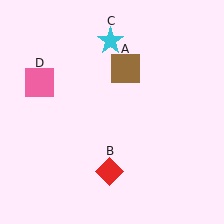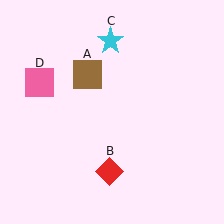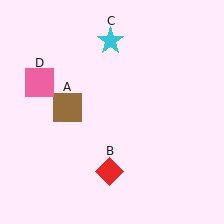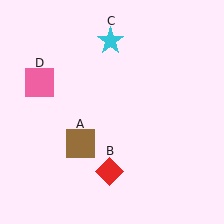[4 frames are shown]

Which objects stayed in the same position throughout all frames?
Red diamond (object B) and cyan star (object C) and pink square (object D) remained stationary.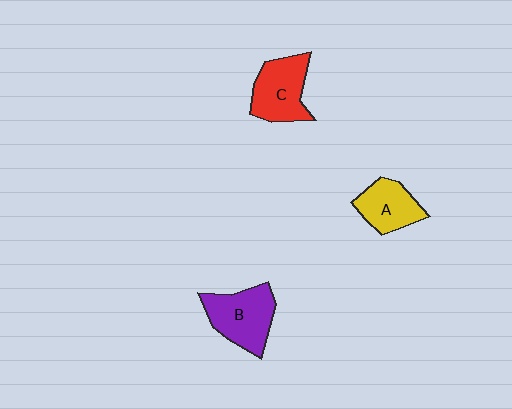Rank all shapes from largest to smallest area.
From largest to smallest: B (purple), C (red), A (yellow).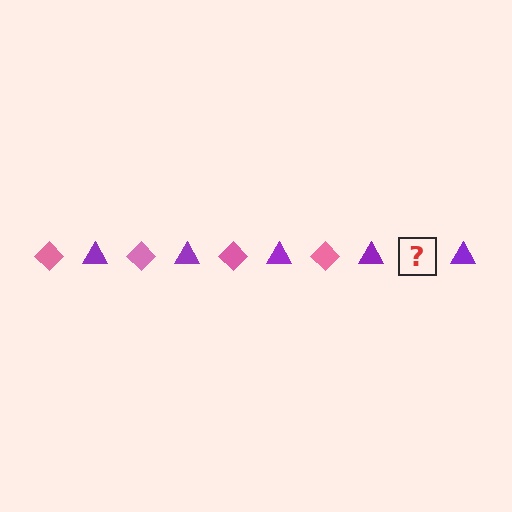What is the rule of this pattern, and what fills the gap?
The rule is that the pattern alternates between pink diamond and purple triangle. The gap should be filled with a pink diamond.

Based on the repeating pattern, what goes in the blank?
The blank should be a pink diamond.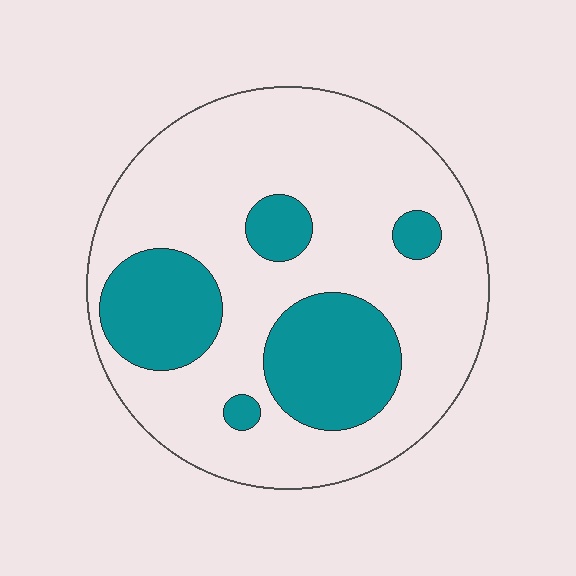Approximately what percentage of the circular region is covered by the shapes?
Approximately 25%.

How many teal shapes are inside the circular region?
5.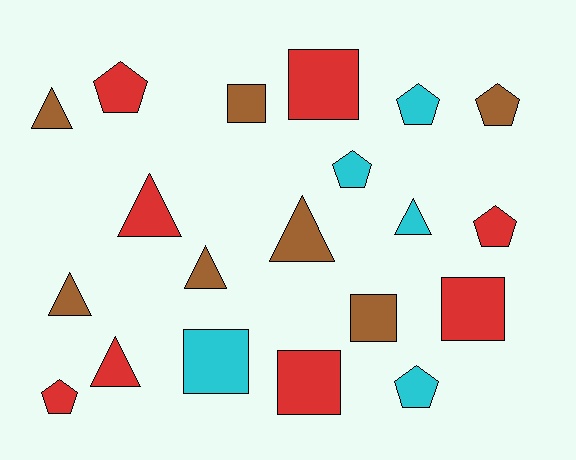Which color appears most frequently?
Red, with 8 objects.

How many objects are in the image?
There are 20 objects.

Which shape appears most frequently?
Triangle, with 7 objects.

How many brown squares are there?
There are 2 brown squares.